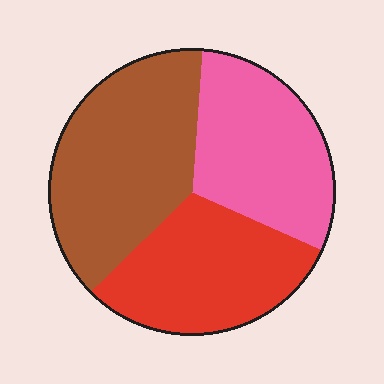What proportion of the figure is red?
Red covers 31% of the figure.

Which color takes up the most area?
Brown, at roughly 40%.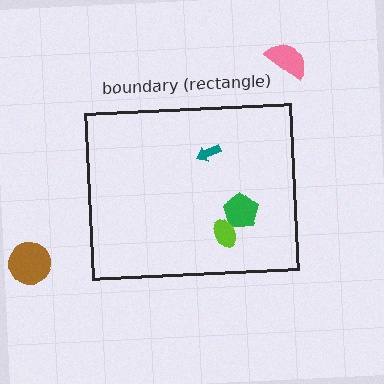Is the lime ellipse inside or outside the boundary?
Inside.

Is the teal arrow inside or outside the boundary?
Inside.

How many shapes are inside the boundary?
3 inside, 2 outside.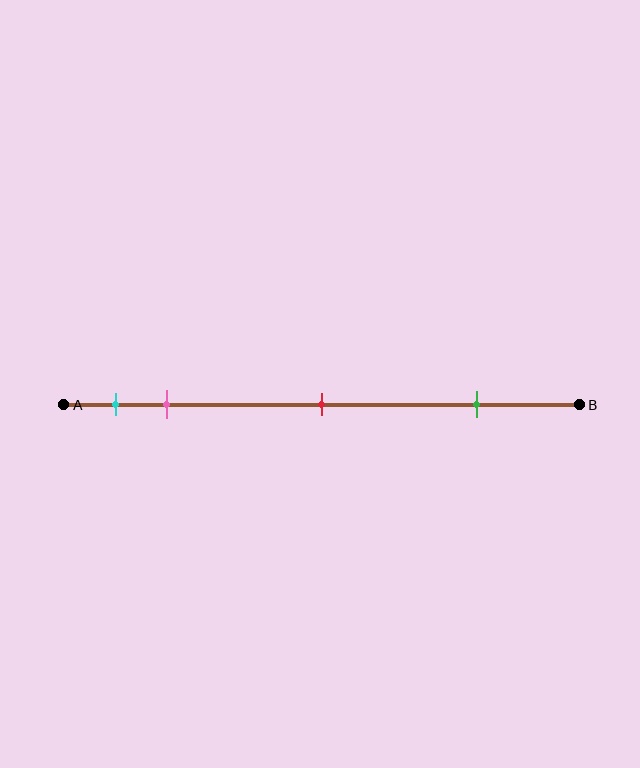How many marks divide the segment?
There are 4 marks dividing the segment.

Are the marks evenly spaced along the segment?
No, the marks are not evenly spaced.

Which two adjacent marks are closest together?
The cyan and pink marks are the closest adjacent pair.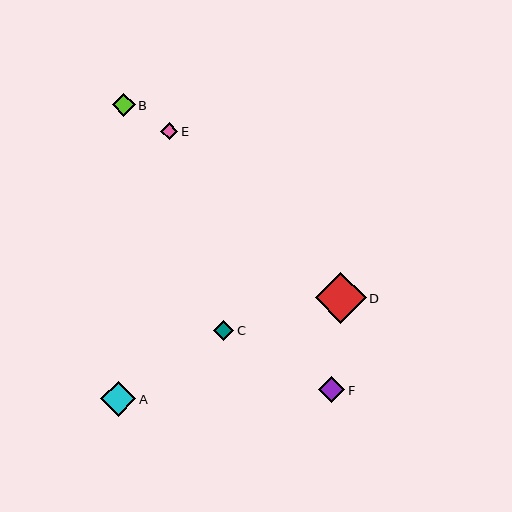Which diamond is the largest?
Diamond D is the largest with a size of approximately 51 pixels.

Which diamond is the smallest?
Diamond E is the smallest with a size of approximately 17 pixels.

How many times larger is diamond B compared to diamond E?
Diamond B is approximately 1.4 times the size of diamond E.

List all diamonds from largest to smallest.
From largest to smallest: D, A, F, B, C, E.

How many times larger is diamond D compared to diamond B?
Diamond D is approximately 2.2 times the size of diamond B.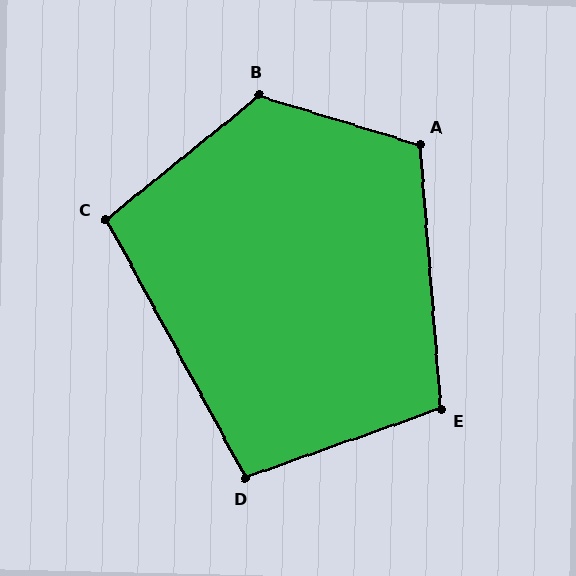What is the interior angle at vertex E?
Approximately 105 degrees (obtuse).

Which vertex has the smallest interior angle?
D, at approximately 99 degrees.